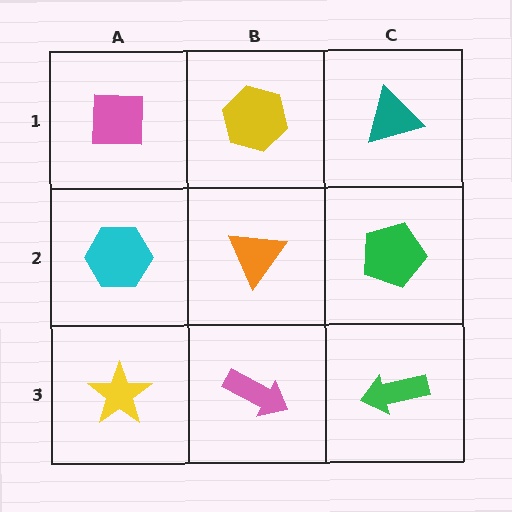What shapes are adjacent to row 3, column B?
An orange triangle (row 2, column B), a yellow star (row 3, column A), a green arrow (row 3, column C).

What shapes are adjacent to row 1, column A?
A cyan hexagon (row 2, column A), a yellow hexagon (row 1, column B).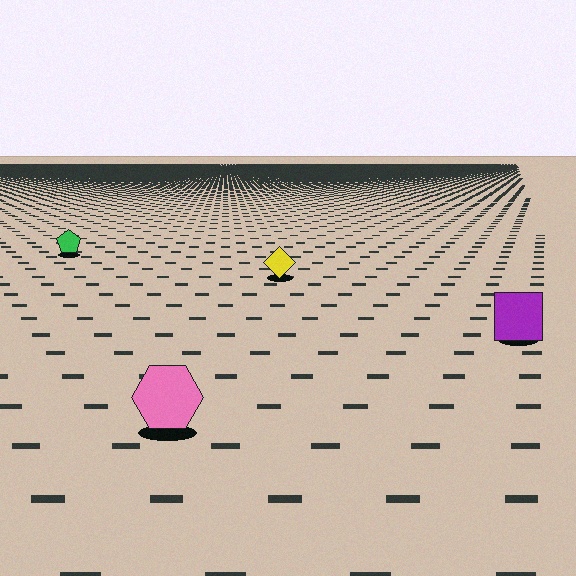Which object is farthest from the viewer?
The green pentagon is farthest from the viewer. It appears smaller and the ground texture around it is denser.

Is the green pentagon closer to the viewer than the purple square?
No. The purple square is closer — you can tell from the texture gradient: the ground texture is coarser near it.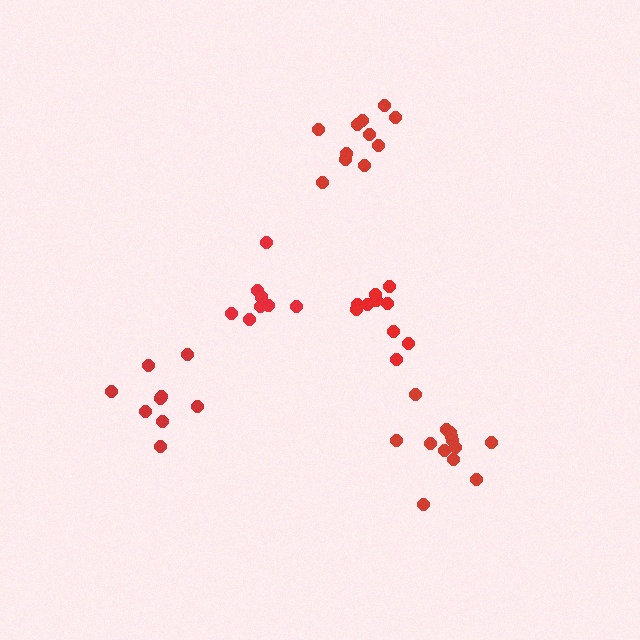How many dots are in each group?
Group 1: 9 dots, Group 2: 13 dots, Group 3: 10 dots, Group 4: 11 dots, Group 5: 9 dots (52 total).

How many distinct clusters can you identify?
There are 5 distinct clusters.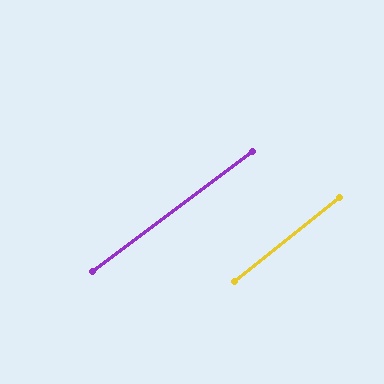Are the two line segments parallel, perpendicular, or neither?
Parallel — their directions differ by only 1.8°.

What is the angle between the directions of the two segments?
Approximately 2 degrees.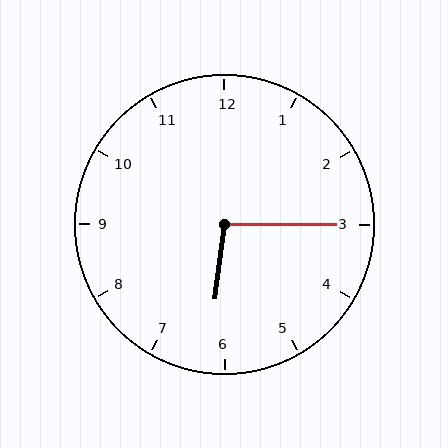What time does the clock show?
6:15.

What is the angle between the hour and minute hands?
Approximately 98 degrees.